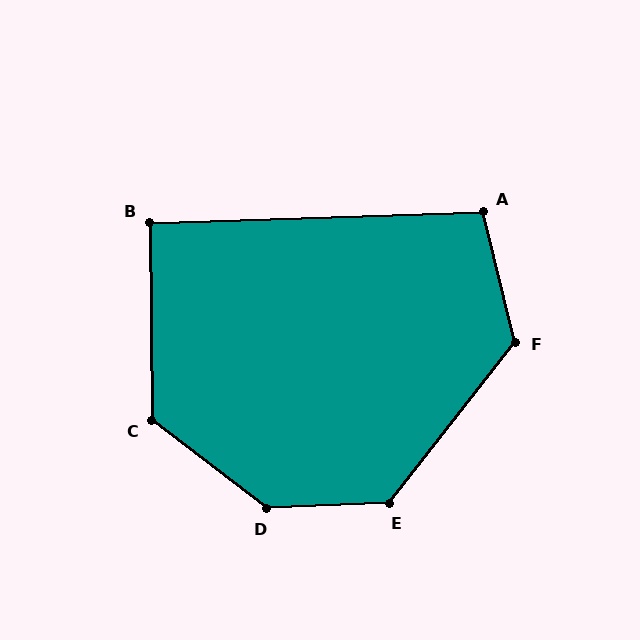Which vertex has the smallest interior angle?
B, at approximately 91 degrees.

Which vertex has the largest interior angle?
D, at approximately 140 degrees.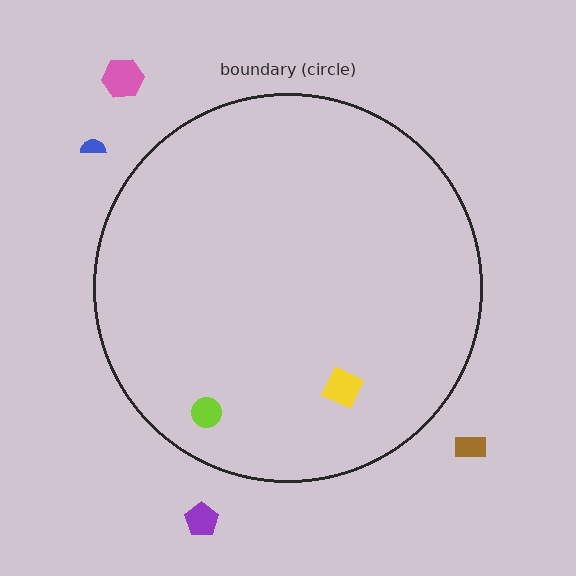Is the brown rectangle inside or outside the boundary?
Outside.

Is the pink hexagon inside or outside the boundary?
Outside.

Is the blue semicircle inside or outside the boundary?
Outside.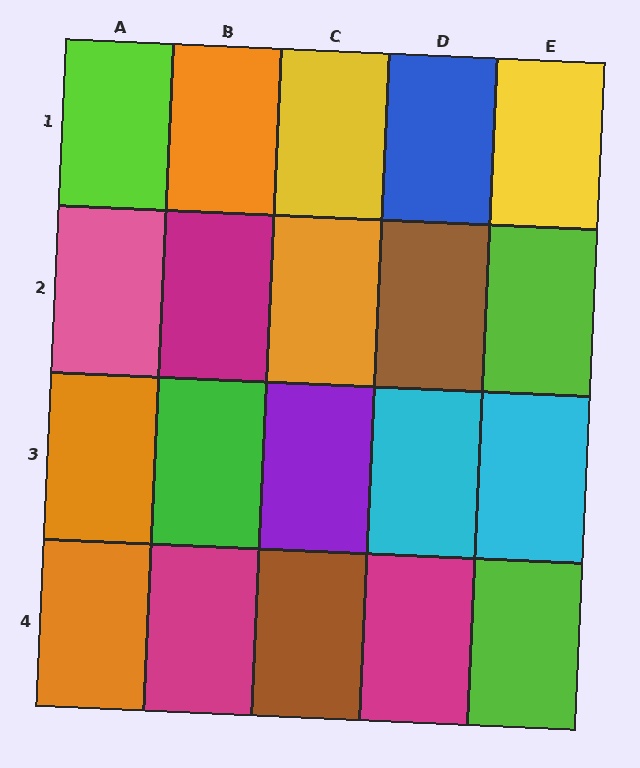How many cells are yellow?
2 cells are yellow.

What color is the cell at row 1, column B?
Orange.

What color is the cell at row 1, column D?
Blue.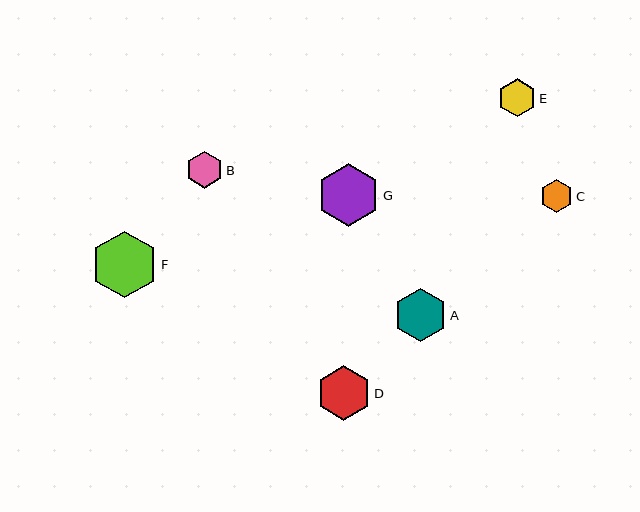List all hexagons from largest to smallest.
From largest to smallest: F, G, D, A, E, B, C.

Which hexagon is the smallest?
Hexagon C is the smallest with a size of approximately 32 pixels.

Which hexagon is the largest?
Hexagon F is the largest with a size of approximately 67 pixels.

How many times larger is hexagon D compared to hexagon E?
Hexagon D is approximately 1.4 times the size of hexagon E.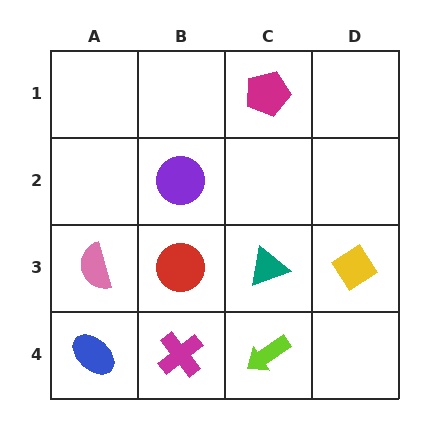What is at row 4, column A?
A blue ellipse.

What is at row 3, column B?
A red circle.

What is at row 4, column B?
A magenta cross.